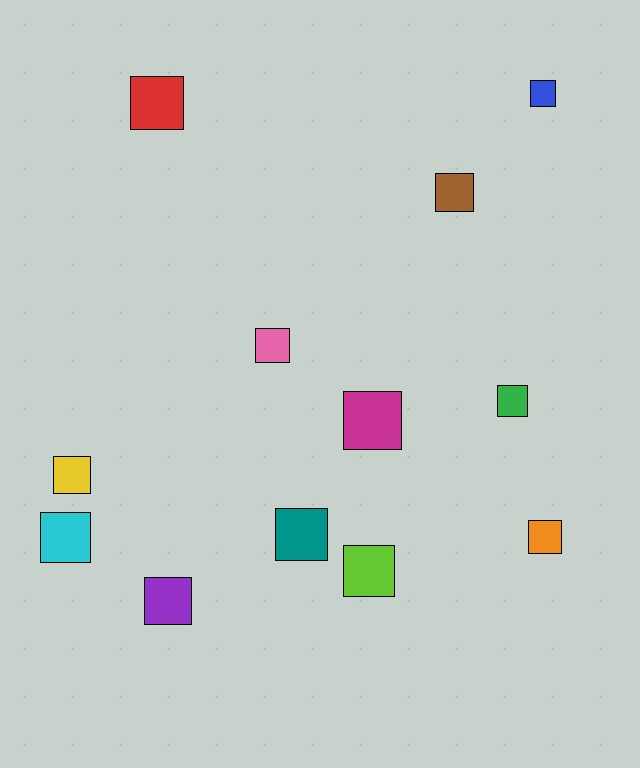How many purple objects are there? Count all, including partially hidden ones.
There is 1 purple object.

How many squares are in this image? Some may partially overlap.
There are 12 squares.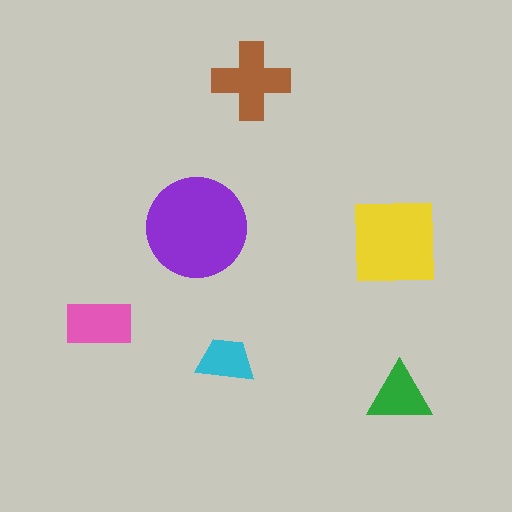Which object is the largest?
The purple circle.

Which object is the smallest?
The cyan trapezoid.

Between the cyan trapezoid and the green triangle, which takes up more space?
The green triangle.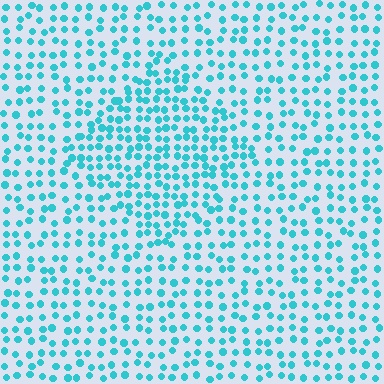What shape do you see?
I see a diamond.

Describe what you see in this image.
The image contains small cyan elements arranged at two different densities. A diamond-shaped region is visible where the elements are more densely packed than the surrounding area.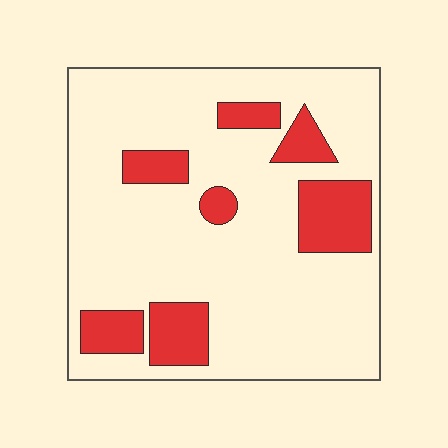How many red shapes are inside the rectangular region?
7.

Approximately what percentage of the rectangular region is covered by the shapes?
Approximately 20%.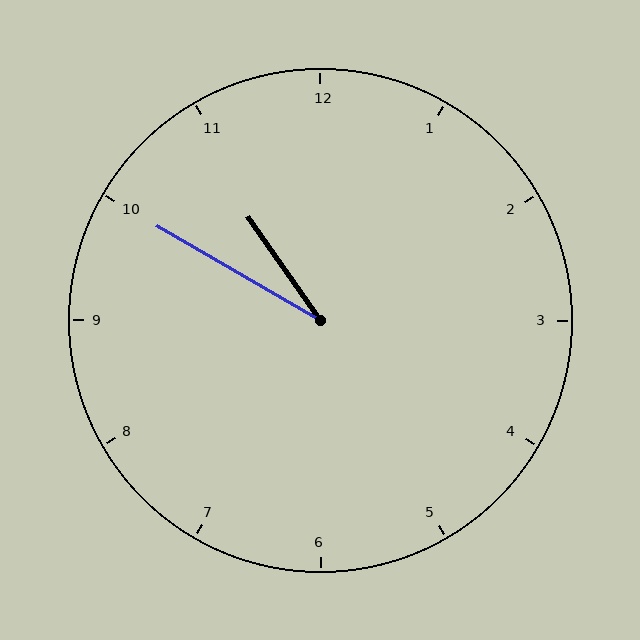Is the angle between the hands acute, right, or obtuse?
It is acute.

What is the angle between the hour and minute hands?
Approximately 25 degrees.